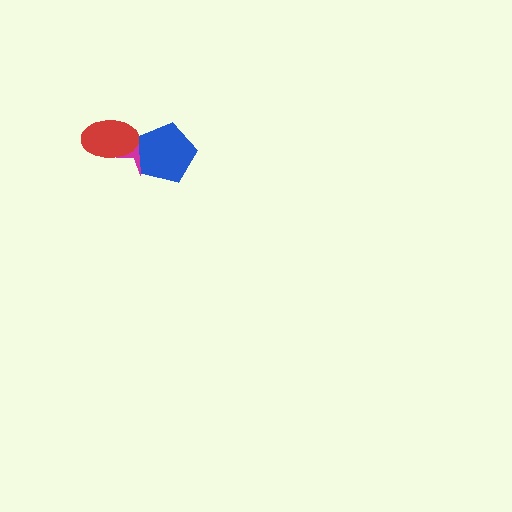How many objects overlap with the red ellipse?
1 object overlaps with the red ellipse.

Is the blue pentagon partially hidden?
No, no other shape covers it.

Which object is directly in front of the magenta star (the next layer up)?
The blue pentagon is directly in front of the magenta star.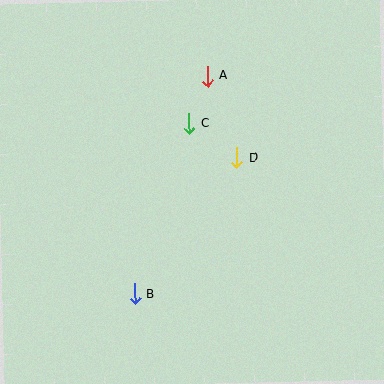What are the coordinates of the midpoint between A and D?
The midpoint between A and D is at (222, 117).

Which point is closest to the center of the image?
Point D at (237, 158) is closest to the center.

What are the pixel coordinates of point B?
Point B is at (134, 294).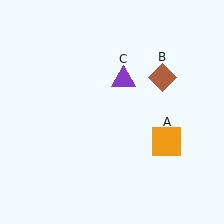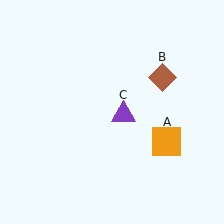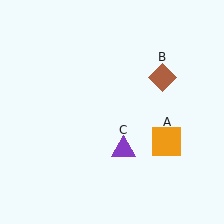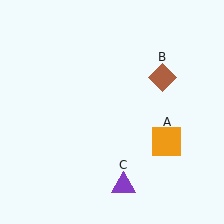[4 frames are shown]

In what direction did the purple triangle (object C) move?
The purple triangle (object C) moved down.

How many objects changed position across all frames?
1 object changed position: purple triangle (object C).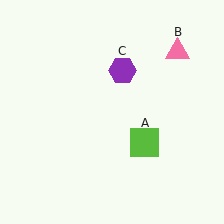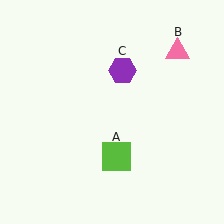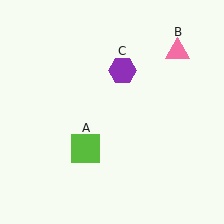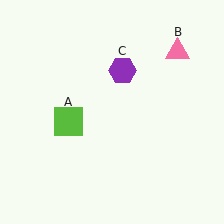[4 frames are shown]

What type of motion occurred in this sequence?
The lime square (object A) rotated clockwise around the center of the scene.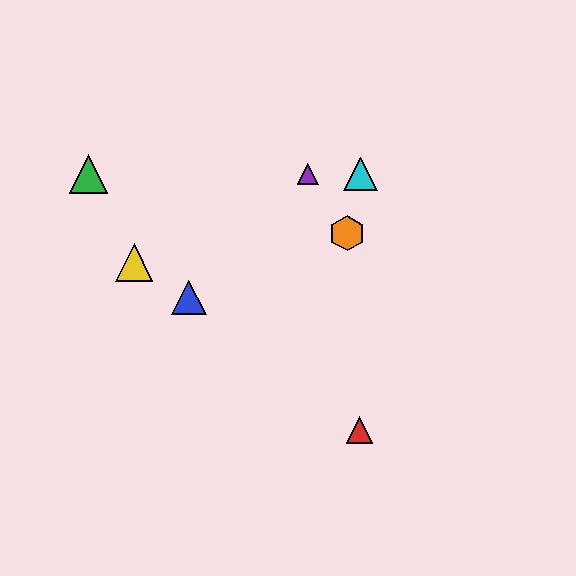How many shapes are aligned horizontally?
3 shapes (the green triangle, the purple triangle, the cyan triangle) are aligned horizontally.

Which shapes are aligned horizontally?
The green triangle, the purple triangle, the cyan triangle are aligned horizontally.